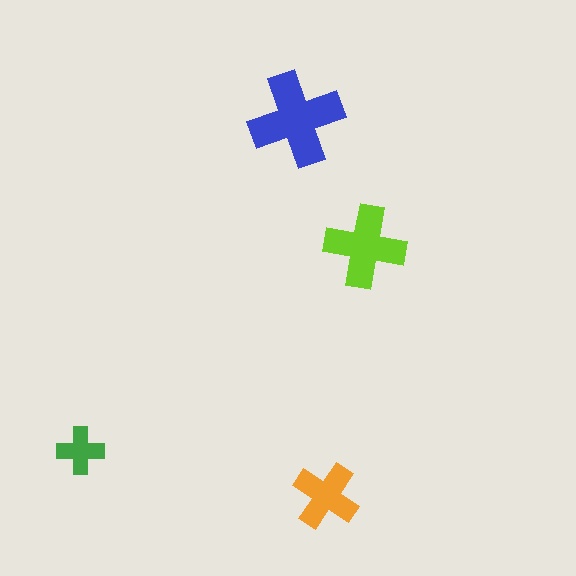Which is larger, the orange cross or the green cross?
The orange one.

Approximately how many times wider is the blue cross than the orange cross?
About 1.5 times wider.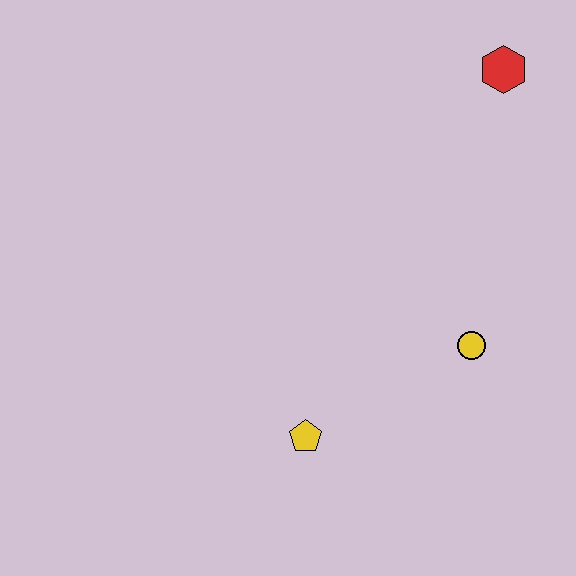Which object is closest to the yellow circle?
The yellow pentagon is closest to the yellow circle.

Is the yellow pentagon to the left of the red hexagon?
Yes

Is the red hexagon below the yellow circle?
No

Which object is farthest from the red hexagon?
The yellow pentagon is farthest from the red hexagon.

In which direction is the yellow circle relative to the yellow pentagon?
The yellow circle is to the right of the yellow pentagon.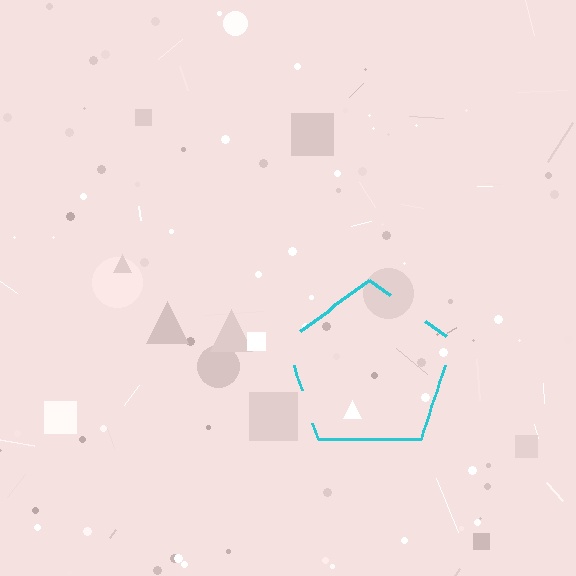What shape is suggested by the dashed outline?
The dashed outline suggests a pentagon.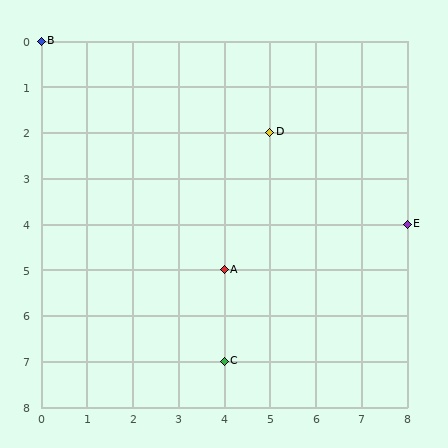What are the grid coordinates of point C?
Point C is at grid coordinates (4, 7).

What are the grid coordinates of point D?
Point D is at grid coordinates (5, 2).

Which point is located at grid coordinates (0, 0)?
Point B is at (0, 0).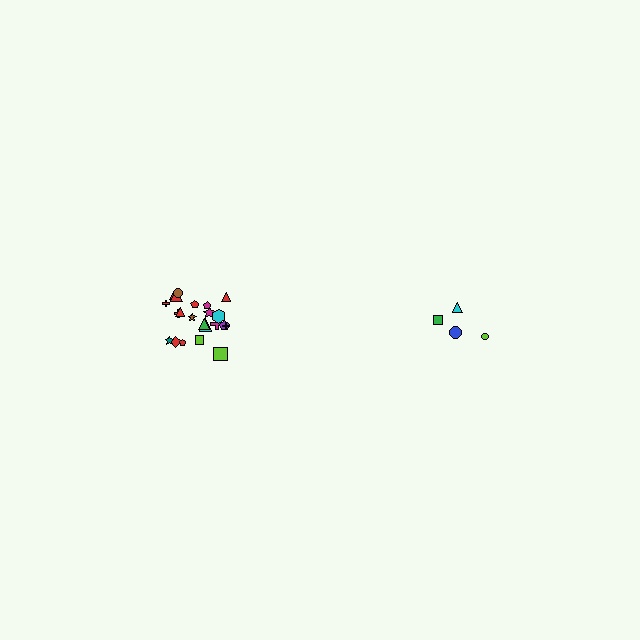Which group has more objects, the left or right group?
The left group.